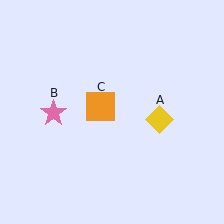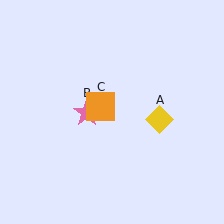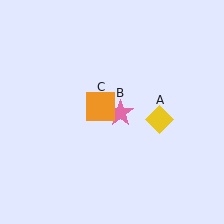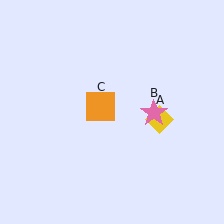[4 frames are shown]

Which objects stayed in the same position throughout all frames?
Yellow diamond (object A) and orange square (object C) remained stationary.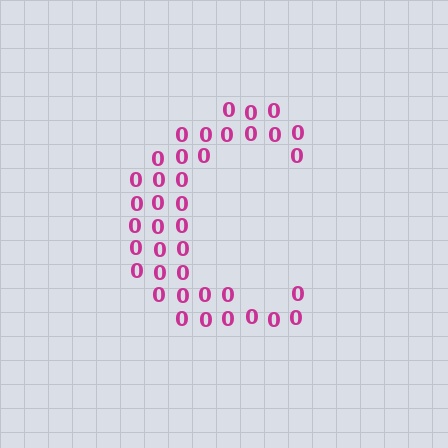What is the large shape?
The large shape is the letter C.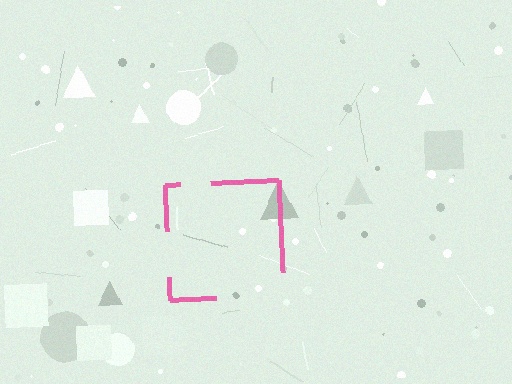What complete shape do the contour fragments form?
The contour fragments form a square.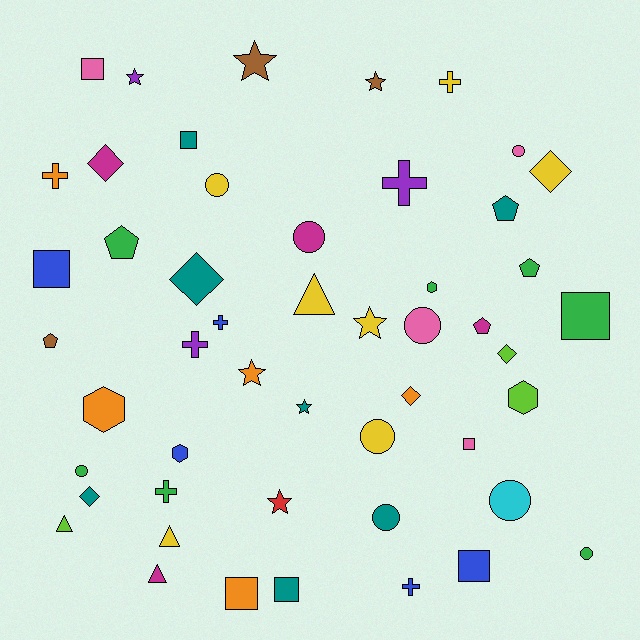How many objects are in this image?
There are 50 objects.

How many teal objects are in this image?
There are 7 teal objects.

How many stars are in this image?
There are 7 stars.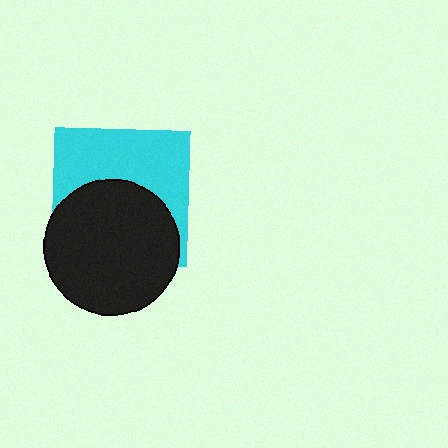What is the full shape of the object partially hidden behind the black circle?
The partially hidden object is a cyan square.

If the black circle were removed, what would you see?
You would see the complete cyan square.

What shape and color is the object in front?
The object in front is a black circle.